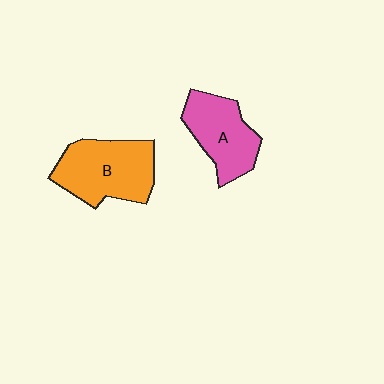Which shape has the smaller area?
Shape A (pink).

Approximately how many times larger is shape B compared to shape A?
Approximately 1.2 times.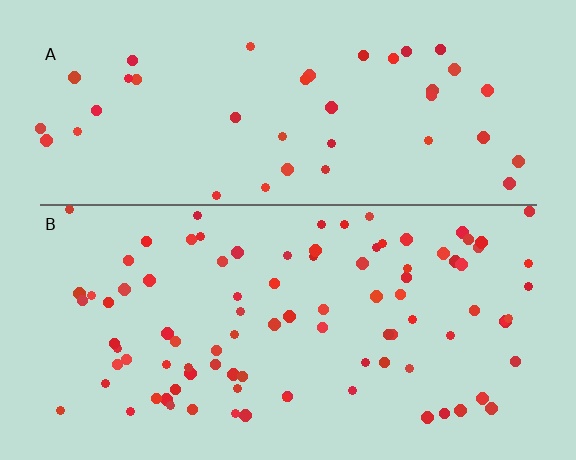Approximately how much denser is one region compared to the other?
Approximately 2.2× — region B over region A.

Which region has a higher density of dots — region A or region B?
B (the bottom).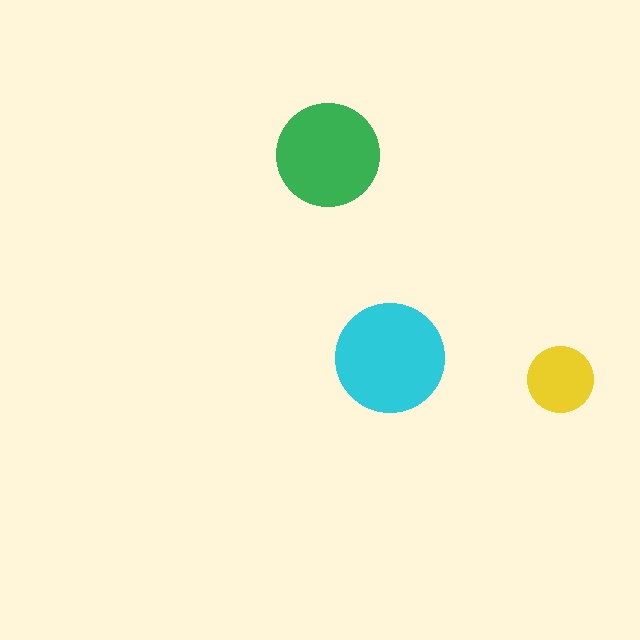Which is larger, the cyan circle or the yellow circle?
The cyan one.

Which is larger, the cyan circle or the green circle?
The cyan one.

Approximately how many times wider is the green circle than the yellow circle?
About 1.5 times wider.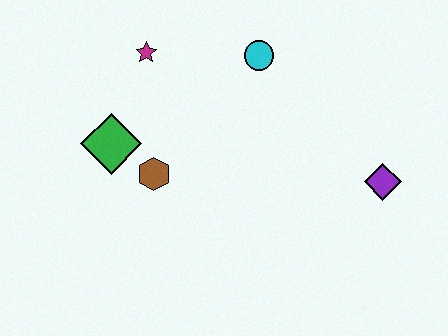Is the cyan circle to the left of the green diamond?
No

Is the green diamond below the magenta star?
Yes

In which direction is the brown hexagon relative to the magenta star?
The brown hexagon is below the magenta star.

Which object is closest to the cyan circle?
The magenta star is closest to the cyan circle.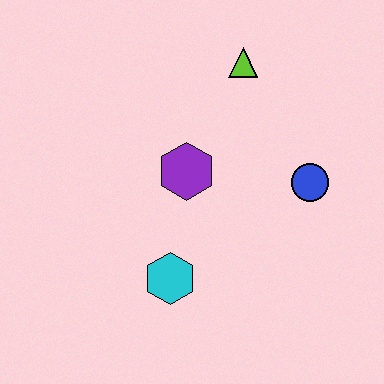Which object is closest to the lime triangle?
The purple hexagon is closest to the lime triangle.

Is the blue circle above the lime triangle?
No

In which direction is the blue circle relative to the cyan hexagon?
The blue circle is to the right of the cyan hexagon.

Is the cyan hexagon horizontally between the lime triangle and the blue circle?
No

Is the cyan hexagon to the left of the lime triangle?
Yes